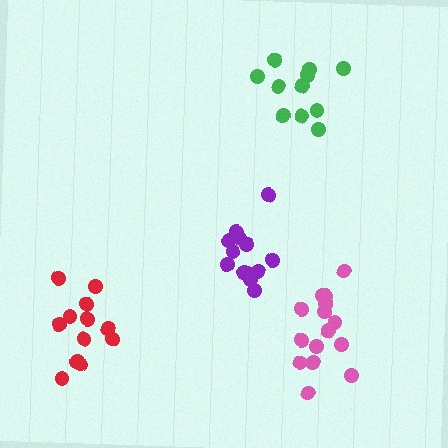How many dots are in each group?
Group 1: 12 dots, Group 2: 11 dots, Group 3: 13 dots, Group 4: 15 dots (51 total).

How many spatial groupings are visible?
There are 4 spatial groupings.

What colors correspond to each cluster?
The clusters are colored: red, green, purple, pink.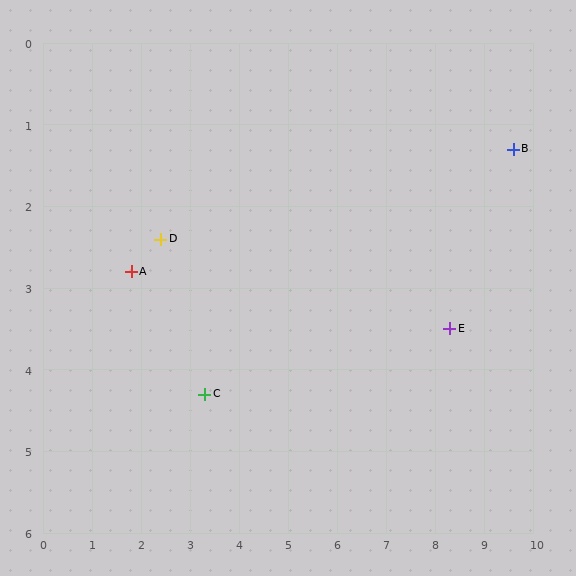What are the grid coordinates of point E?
Point E is at approximately (8.3, 3.5).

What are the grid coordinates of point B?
Point B is at approximately (9.6, 1.3).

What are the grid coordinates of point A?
Point A is at approximately (1.8, 2.8).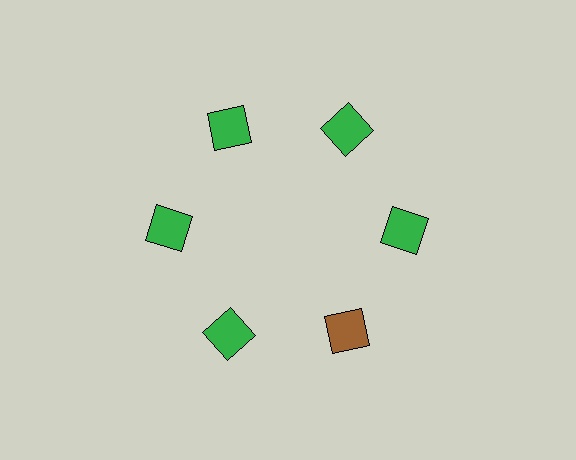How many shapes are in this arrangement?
There are 6 shapes arranged in a ring pattern.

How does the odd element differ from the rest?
It has a different color: brown instead of green.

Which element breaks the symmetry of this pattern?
The brown square at roughly the 5 o'clock position breaks the symmetry. All other shapes are green squares.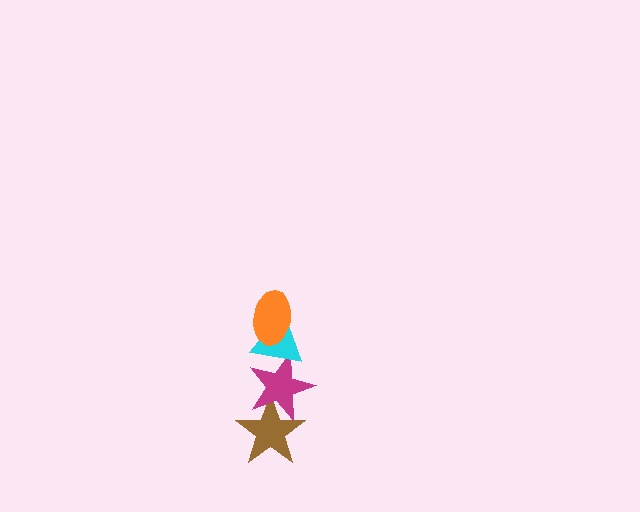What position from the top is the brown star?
The brown star is 4th from the top.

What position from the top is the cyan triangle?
The cyan triangle is 2nd from the top.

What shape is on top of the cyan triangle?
The orange ellipse is on top of the cyan triangle.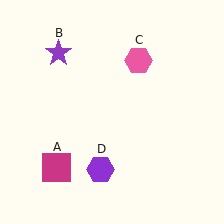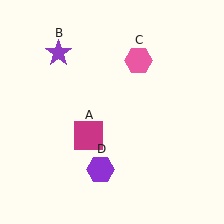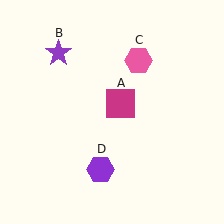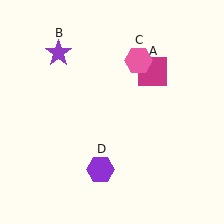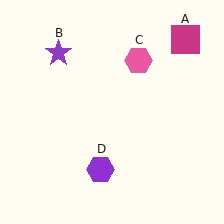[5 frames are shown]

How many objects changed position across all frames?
1 object changed position: magenta square (object A).